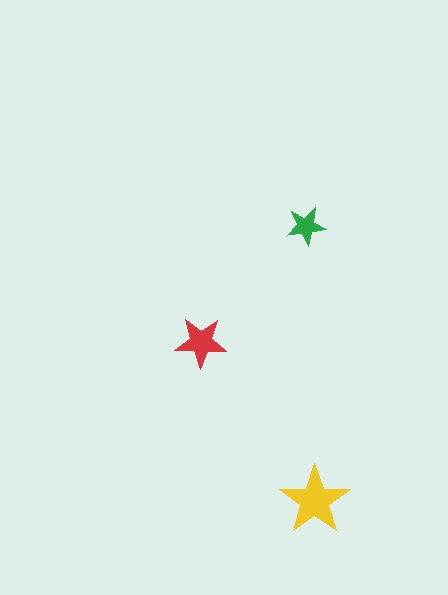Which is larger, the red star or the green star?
The red one.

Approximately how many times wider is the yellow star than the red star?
About 1.5 times wider.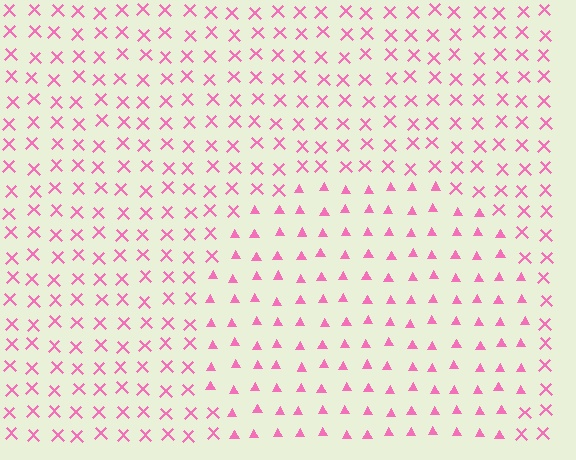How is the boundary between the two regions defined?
The boundary is defined by a change in element shape: triangles inside vs. X marks outside. All elements share the same color and spacing.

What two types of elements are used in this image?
The image uses triangles inside the circle region and X marks outside it.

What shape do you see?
I see a circle.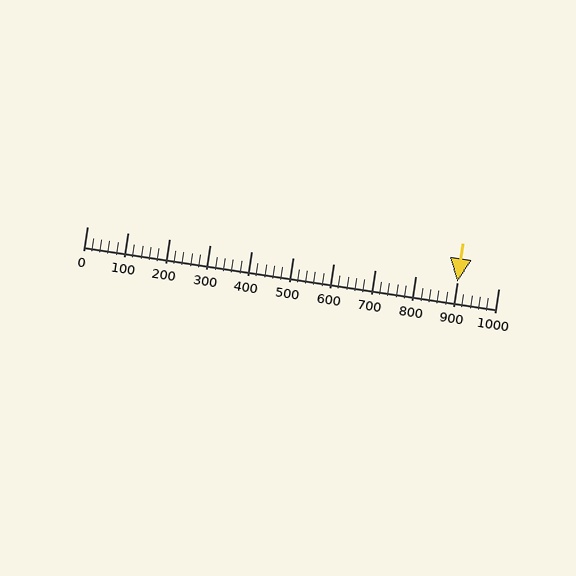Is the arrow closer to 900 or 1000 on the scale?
The arrow is closer to 900.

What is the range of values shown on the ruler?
The ruler shows values from 0 to 1000.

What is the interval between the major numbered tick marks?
The major tick marks are spaced 100 units apart.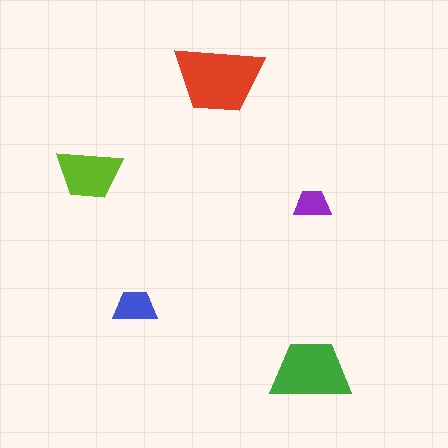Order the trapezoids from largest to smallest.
the red one, the green one, the lime one, the blue one, the purple one.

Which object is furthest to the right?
The purple trapezoid is rightmost.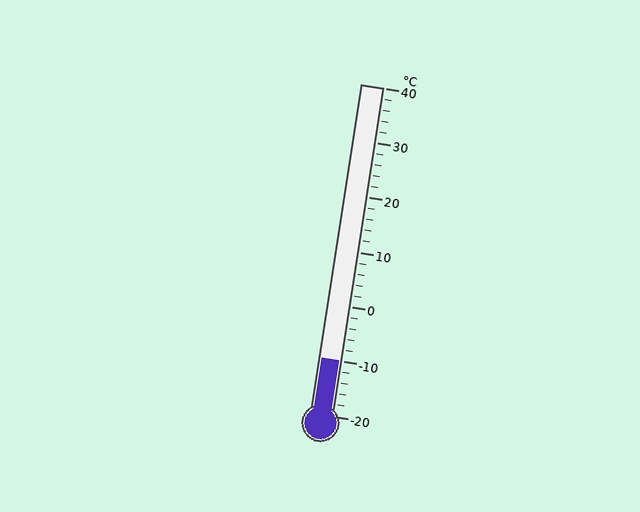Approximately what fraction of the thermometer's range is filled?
The thermometer is filled to approximately 15% of its range.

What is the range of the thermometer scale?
The thermometer scale ranges from -20°C to 40°C.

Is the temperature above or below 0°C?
The temperature is below 0°C.